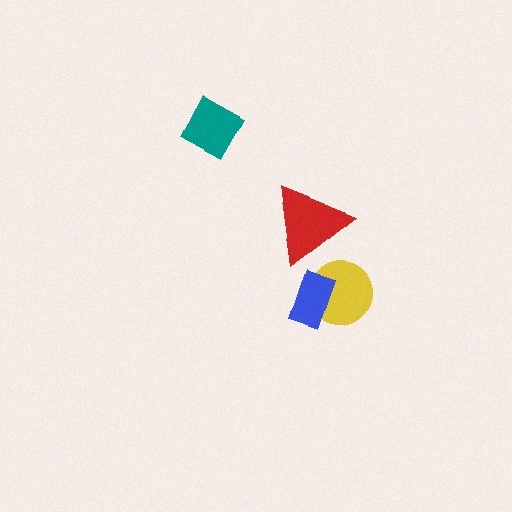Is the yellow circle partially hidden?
Yes, it is partially covered by another shape.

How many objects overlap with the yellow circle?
1 object overlaps with the yellow circle.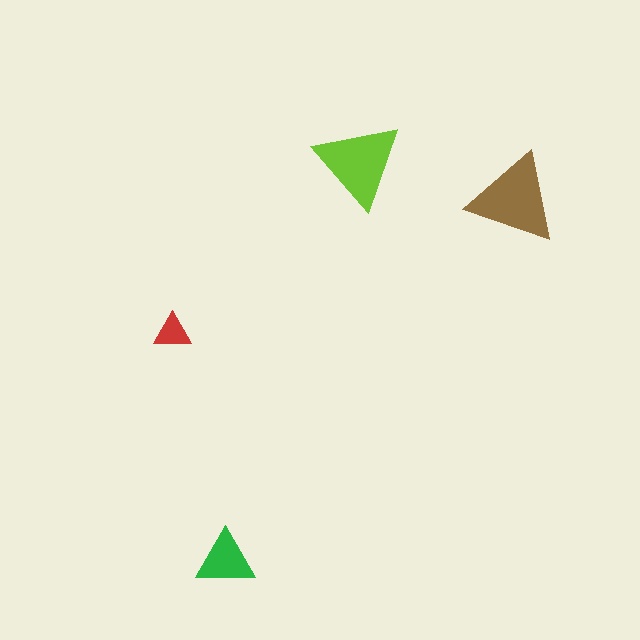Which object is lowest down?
The green triangle is bottommost.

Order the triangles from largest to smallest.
the brown one, the lime one, the green one, the red one.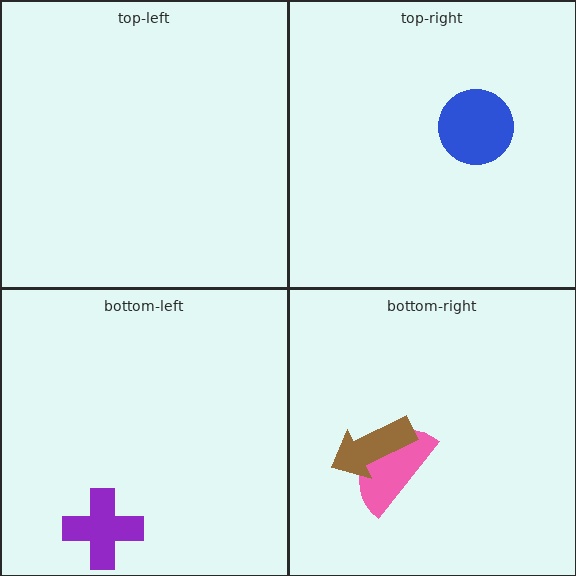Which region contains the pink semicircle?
The bottom-right region.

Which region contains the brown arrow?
The bottom-right region.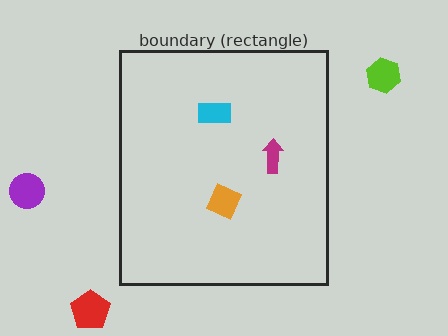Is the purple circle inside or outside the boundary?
Outside.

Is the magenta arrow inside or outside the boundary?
Inside.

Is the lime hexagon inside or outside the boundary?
Outside.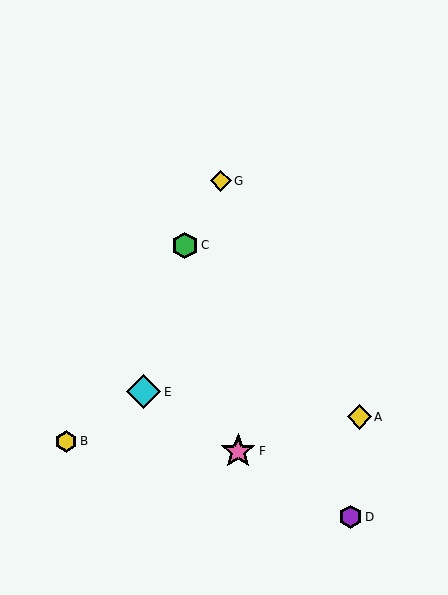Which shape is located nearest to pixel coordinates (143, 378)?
The cyan diamond (labeled E) at (144, 392) is nearest to that location.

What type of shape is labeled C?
Shape C is a green hexagon.